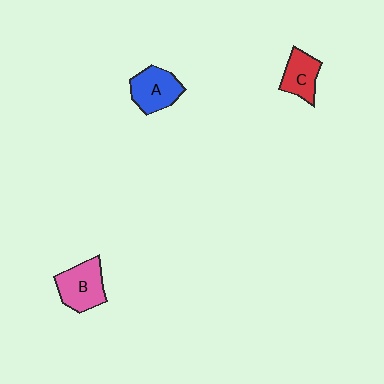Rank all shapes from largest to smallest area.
From largest to smallest: B (pink), A (blue), C (red).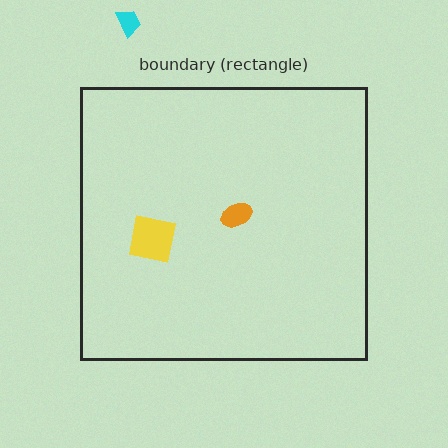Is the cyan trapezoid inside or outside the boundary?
Outside.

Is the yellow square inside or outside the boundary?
Inside.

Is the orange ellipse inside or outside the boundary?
Inside.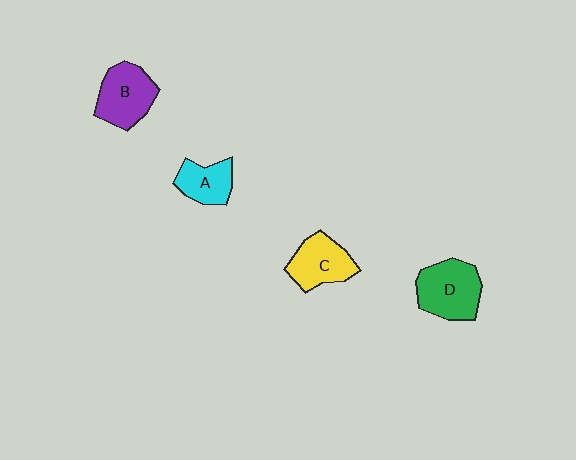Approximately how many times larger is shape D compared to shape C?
Approximately 1.2 times.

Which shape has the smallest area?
Shape A (cyan).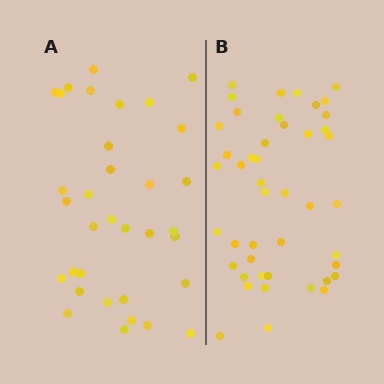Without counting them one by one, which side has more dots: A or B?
Region B (the right region) has more dots.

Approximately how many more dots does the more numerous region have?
Region B has roughly 12 or so more dots than region A.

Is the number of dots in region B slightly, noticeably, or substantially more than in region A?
Region B has noticeably more, but not dramatically so. The ratio is roughly 1.3 to 1.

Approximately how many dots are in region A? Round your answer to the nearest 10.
About 30 dots. (The exact count is 34, which rounds to 30.)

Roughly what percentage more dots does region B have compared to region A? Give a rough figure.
About 30% more.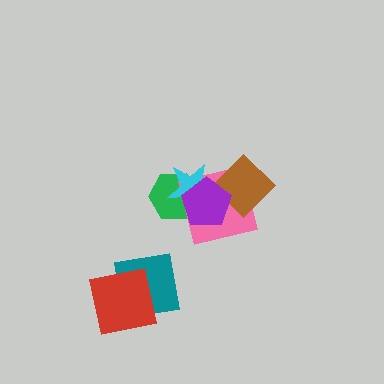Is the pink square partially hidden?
Yes, it is partially covered by another shape.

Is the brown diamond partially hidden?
Yes, it is partially covered by another shape.